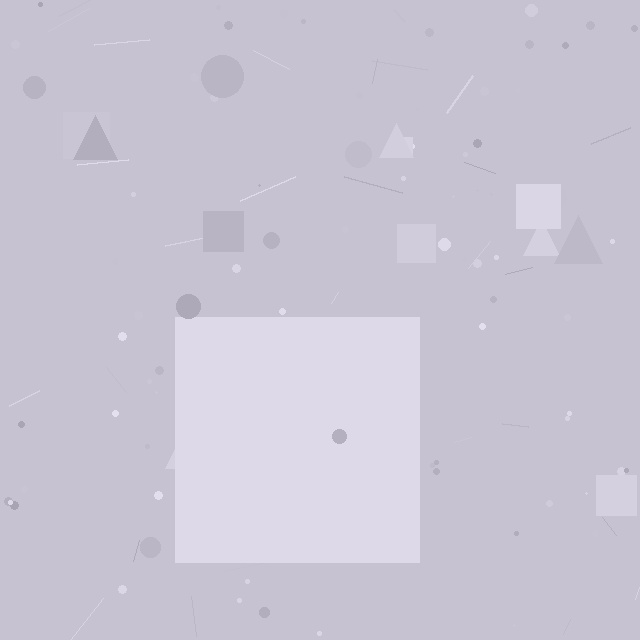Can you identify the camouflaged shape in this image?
The camouflaged shape is a square.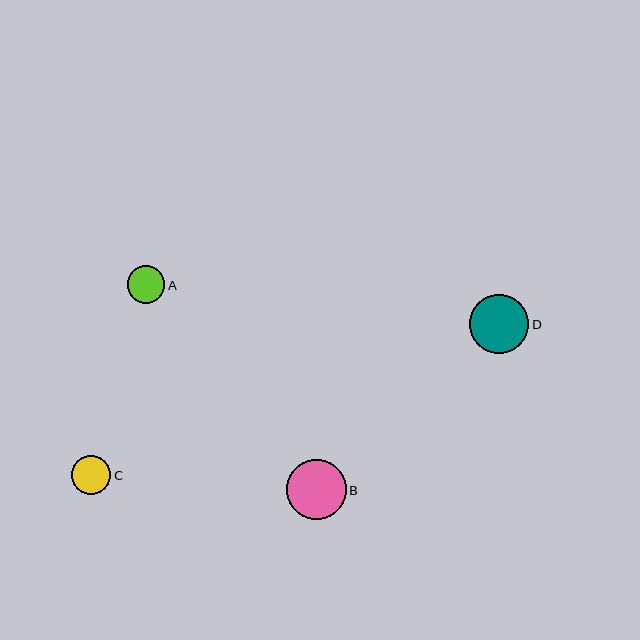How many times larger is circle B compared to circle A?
Circle B is approximately 1.6 times the size of circle A.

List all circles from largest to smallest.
From largest to smallest: B, D, C, A.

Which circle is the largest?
Circle B is the largest with a size of approximately 60 pixels.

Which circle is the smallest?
Circle A is the smallest with a size of approximately 37 pixels.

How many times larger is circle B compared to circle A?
Circle B is approximately 1.6 times the size of circle A.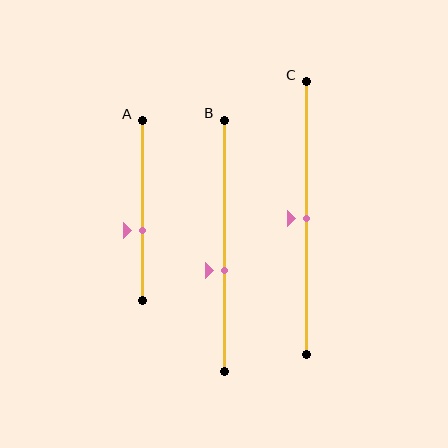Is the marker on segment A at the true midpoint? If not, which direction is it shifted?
No, the marker on segment A is shifted downward by about 11% of the segment length.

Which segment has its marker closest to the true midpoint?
Segment C has its marker closest to the true midpoint.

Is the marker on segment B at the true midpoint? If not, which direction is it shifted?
No, the marker on segment B is shifted downward by about 10% of the segment length.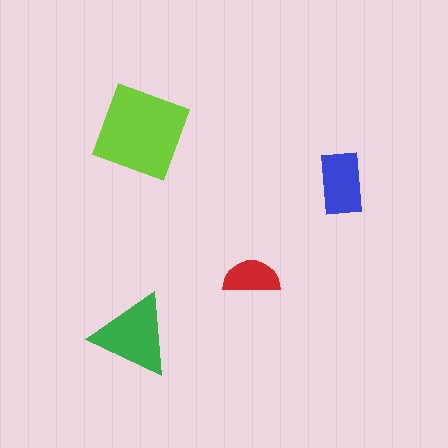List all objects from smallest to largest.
The red semicircle, the blue rectangle, the green triangle, the lime diamond.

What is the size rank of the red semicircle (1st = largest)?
4th.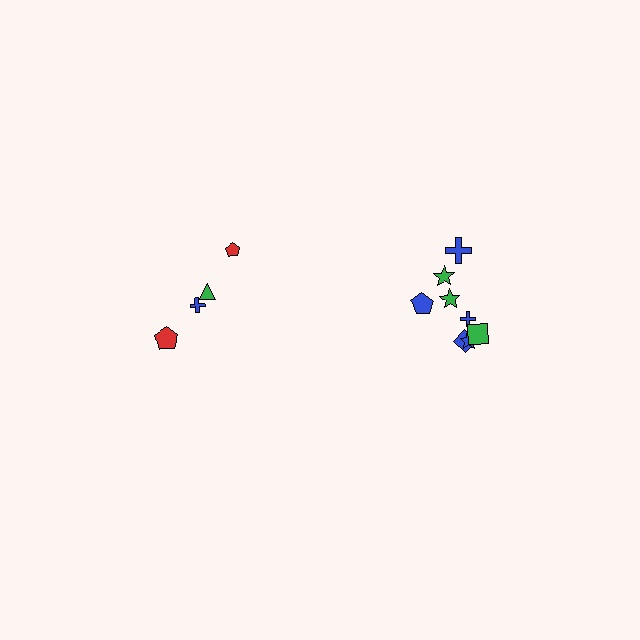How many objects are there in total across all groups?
There are 12 objects.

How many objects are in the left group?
There are 4 objects.